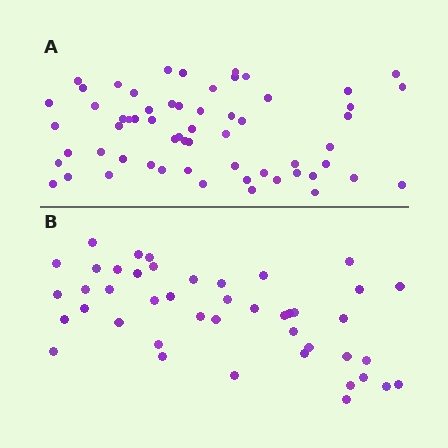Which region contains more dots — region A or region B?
Region A (the top region) has more dots.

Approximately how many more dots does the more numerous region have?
Region A has approximately 15 more dots than region B.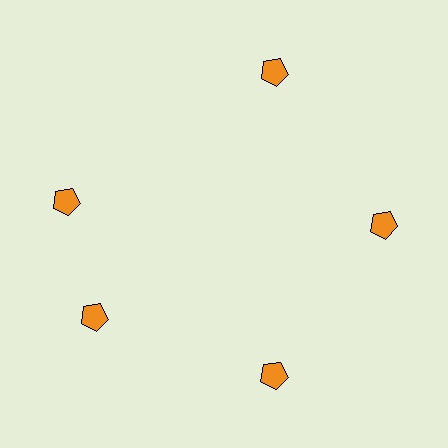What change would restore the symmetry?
The symmetry would be restored by rotating it back into even spacing with its neighbors so that all 5 pentagons sit at equal angles and equal distance from the center.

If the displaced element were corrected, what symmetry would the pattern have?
It would have 5-fold rotational symmetry — the pattern would map onto itself every 72 degrees.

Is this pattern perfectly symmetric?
No. The 5 orange pentagons are arranged in a ring, but one element near the 10 o'clock position is rotated out of alignment along the ring, breaking the 5-fold rotational symmetry.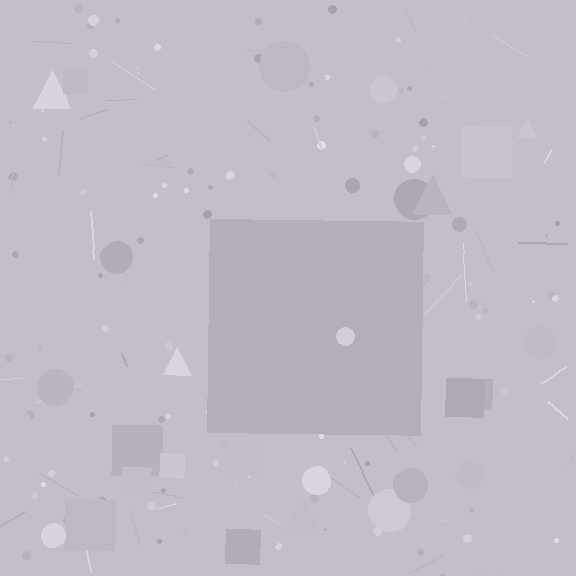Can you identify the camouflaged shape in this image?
The camouflaged shape is a square.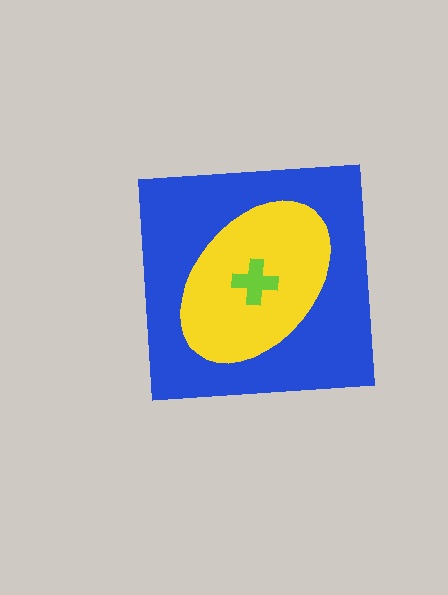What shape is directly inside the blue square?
The yellow ellipse.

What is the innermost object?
The lime cross.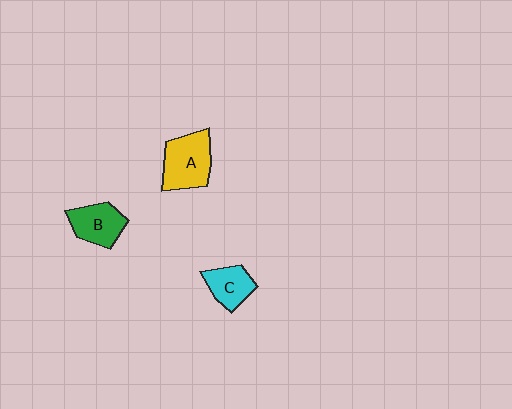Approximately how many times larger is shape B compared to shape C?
Approximately 1.2 times.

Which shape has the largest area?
Shape A (yellow).